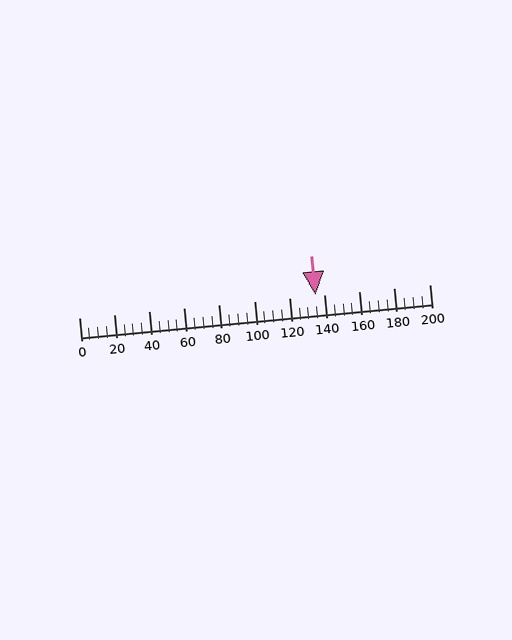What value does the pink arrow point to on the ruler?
The pink arrow points to approximately 135.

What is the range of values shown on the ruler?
The ruler shows values from 0 to 200.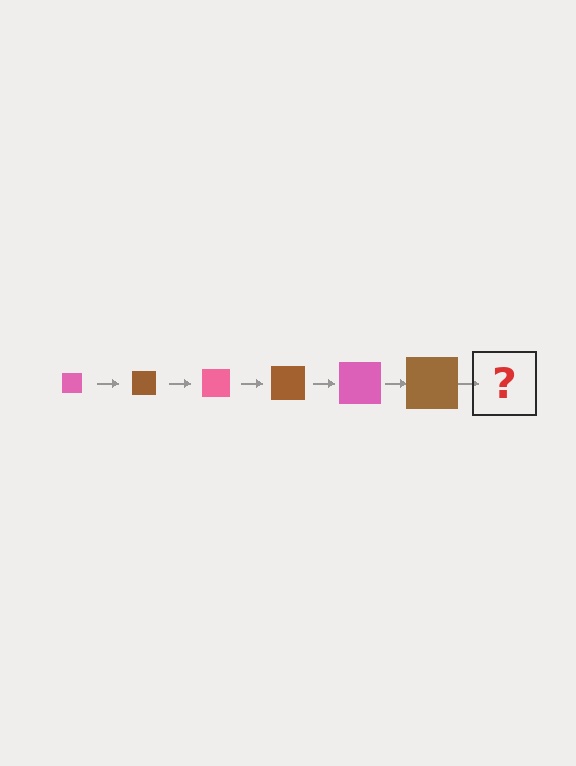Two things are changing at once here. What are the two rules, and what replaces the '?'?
The two rules are that the square grows larger each step and the color cycles through pink and brown. The '?' should be a pink square, larger than the previous one.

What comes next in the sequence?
The next element should be a pink square, larger than the previous one.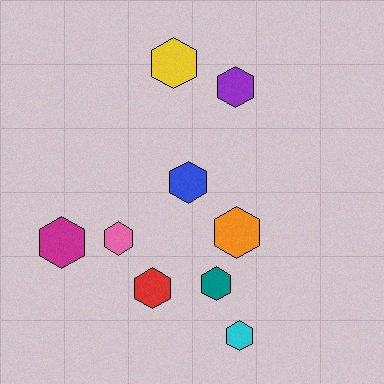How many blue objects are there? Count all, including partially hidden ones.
There is 1 blue object.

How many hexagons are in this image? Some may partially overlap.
There are 9 hexagons.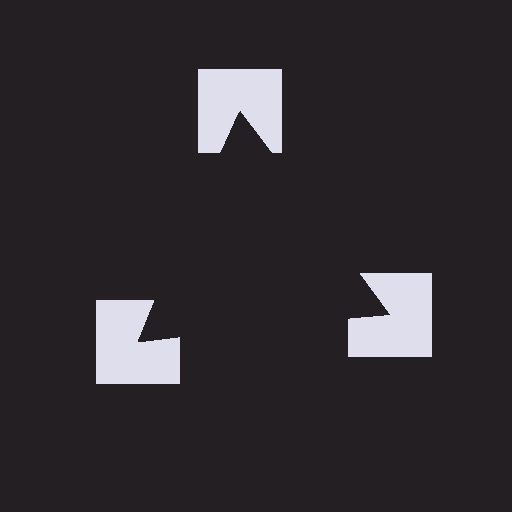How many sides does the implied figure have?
3 sides.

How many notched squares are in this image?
There are 3 — one at each vertex of the illusory triangle.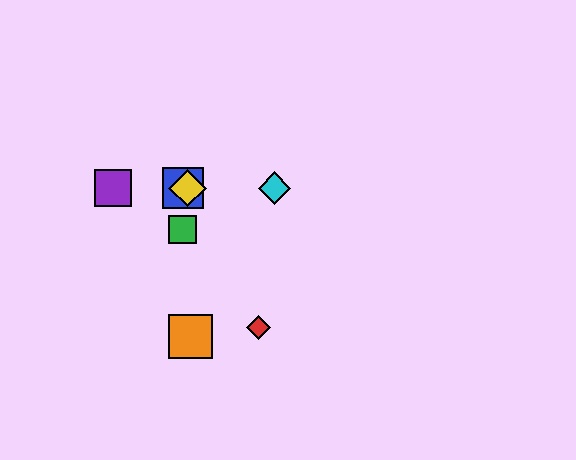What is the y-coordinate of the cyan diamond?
The cyan diamond is at y≈188.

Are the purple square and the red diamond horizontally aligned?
No, the purple square is at y≈188 and the red diamond is at y≈327.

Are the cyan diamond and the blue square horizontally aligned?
Yes, both are at y≈188.